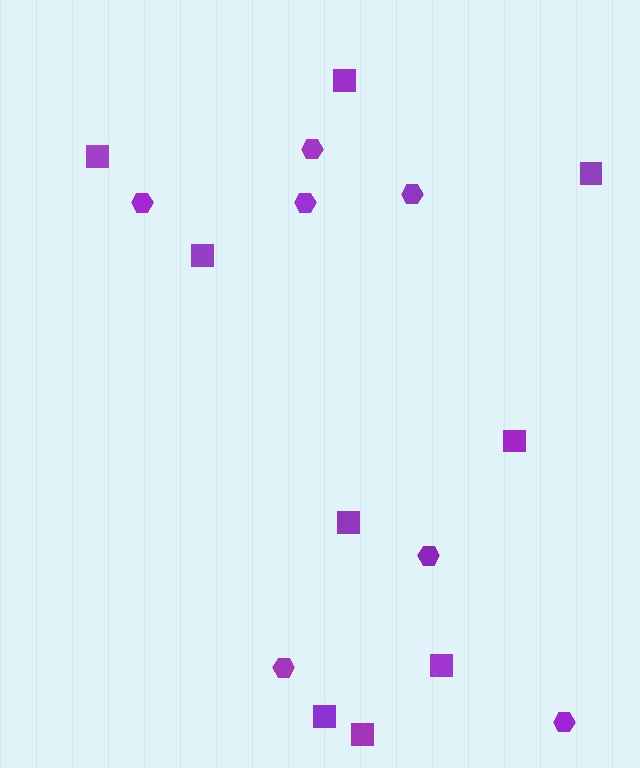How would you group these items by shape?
There are 2 groups: one group of squares (9) and one group of hexagons (7).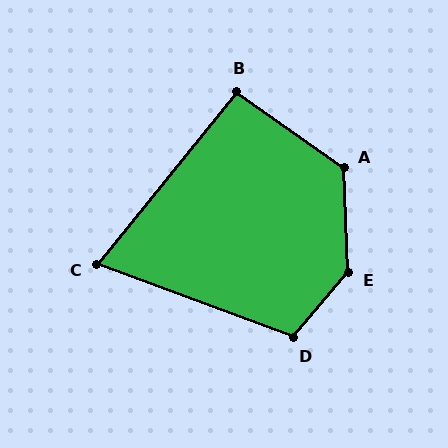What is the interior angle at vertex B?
Approximately 94 degrees (approximately right).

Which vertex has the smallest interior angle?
C, at approximately 72 degrees.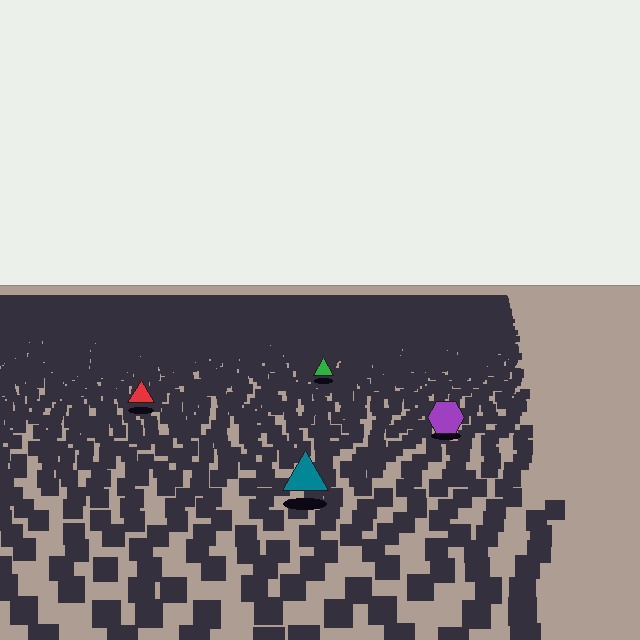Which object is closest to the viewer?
The teal triangle is closest. The texture marks near it are larger and more spread out.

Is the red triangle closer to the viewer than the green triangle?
Yes. The red triangle is closer — you can tell from the texture gradient: the ground texture is coarser near it.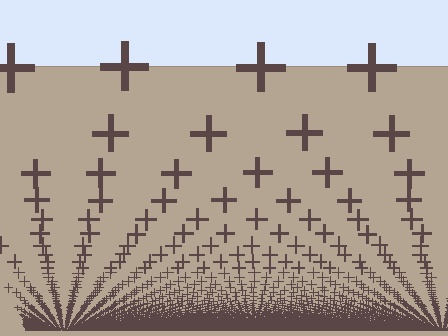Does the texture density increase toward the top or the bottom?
Density increases toward the bottom.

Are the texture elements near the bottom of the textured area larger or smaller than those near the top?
Smaller. The gradient is inverted — elements near the bottom are smaller and denser.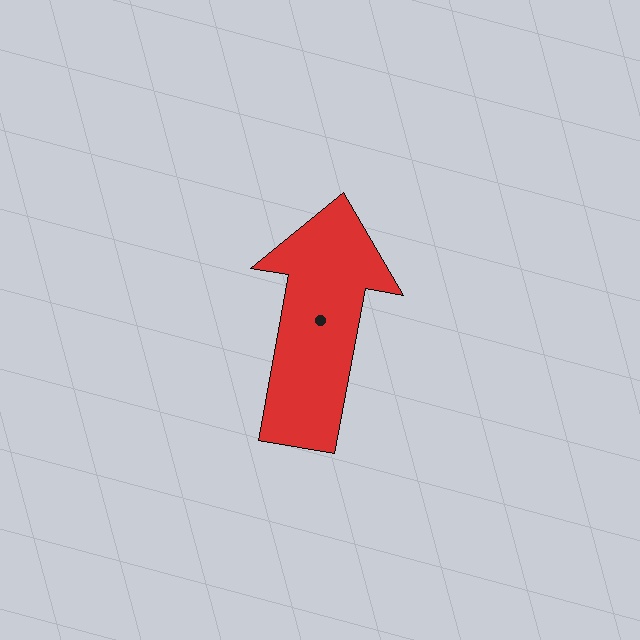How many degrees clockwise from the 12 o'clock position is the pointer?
Approximately 10 degrees.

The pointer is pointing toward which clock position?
Roughly 12 o'clock.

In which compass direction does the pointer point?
North.